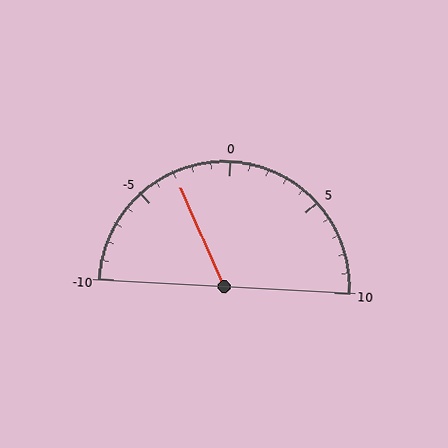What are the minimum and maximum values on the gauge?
The gauge ranges from -10 to 10.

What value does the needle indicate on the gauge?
The needle indicates approximately -3.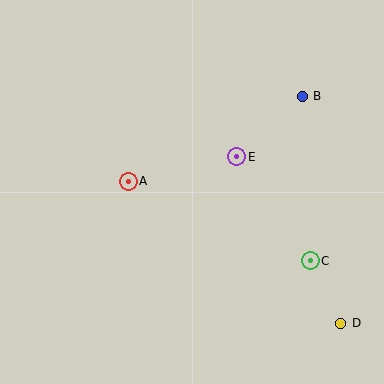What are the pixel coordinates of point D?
Point D is at (341, 323).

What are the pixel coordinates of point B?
Point B is at (302, 97).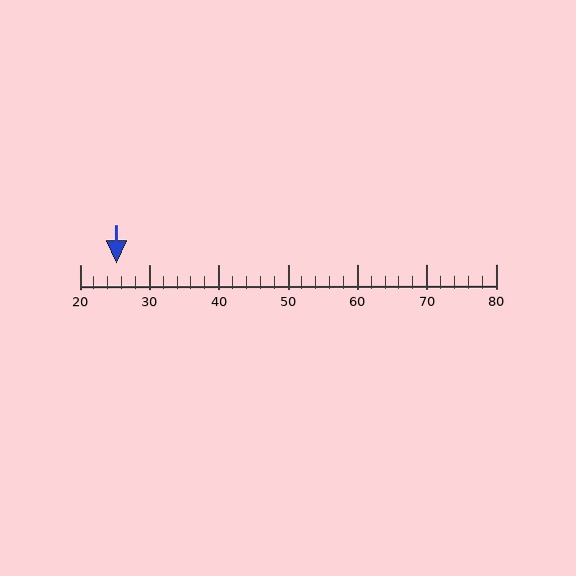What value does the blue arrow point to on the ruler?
The blue arrow points to approximately 25.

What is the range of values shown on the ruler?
The ruler shows values from 20 to 80.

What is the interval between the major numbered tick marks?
The major tick marks are spaced 10 units apart.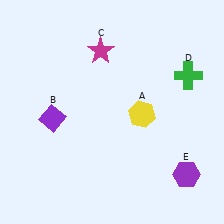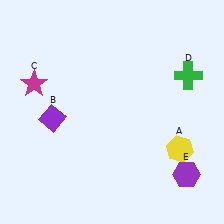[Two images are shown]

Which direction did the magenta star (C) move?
The magenta star (C) moved left.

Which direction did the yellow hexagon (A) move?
The yellow hexagon (A) moved right.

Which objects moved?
The objects that moved are: the yellow hexagon (A), the magenta star (C).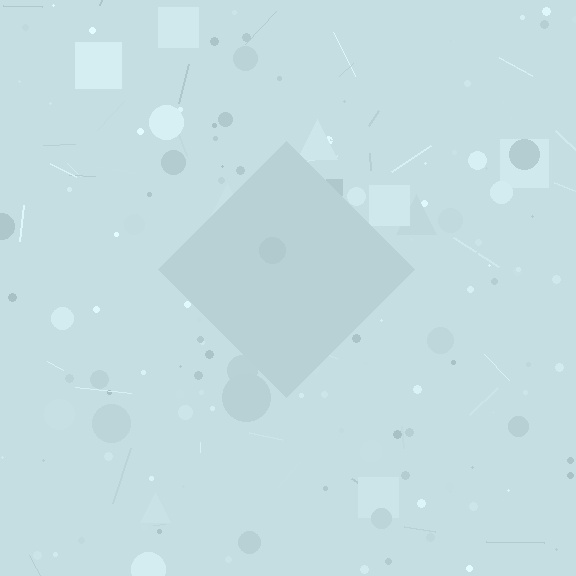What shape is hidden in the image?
A diamond is hidden in the image.